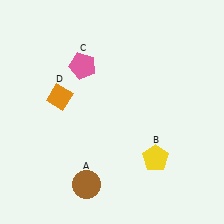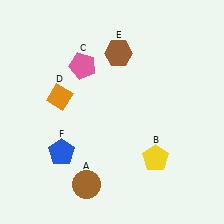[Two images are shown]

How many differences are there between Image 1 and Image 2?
There are 2 differences between the two images.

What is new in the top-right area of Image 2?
A brown hexagon (E) was added in the top-right area of Image 2.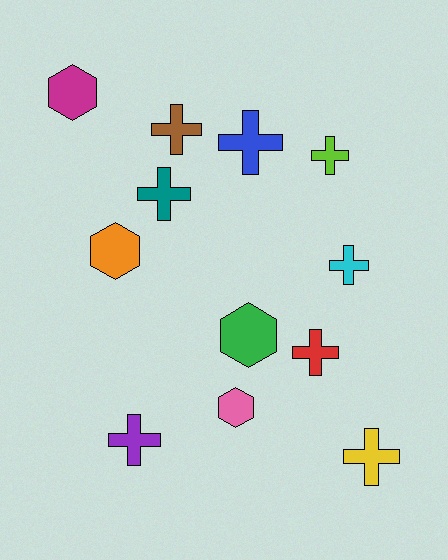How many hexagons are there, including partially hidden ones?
There are 4 hexagons.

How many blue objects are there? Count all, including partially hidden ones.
There is 1 blue object.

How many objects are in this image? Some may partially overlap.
There are 12 objects.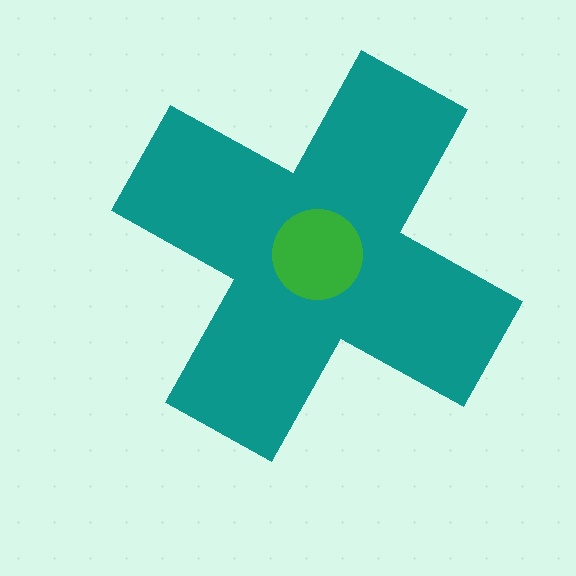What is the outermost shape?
The teal cross.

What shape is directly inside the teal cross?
The green circle.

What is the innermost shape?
The green circle.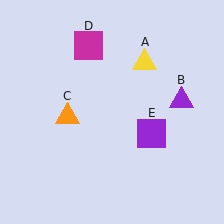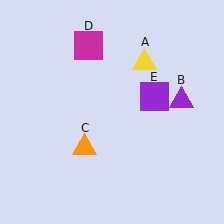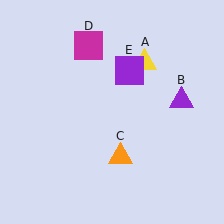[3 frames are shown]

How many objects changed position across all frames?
2 objects changed position: orange triangle (object C), purple square (object E).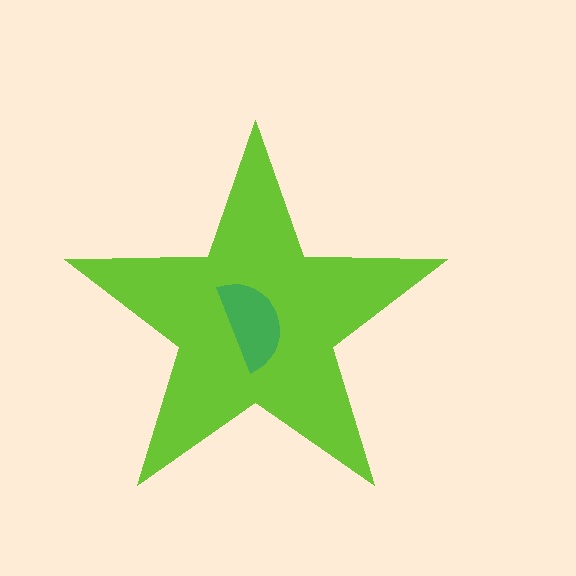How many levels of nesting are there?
2.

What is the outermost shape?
The lime star.